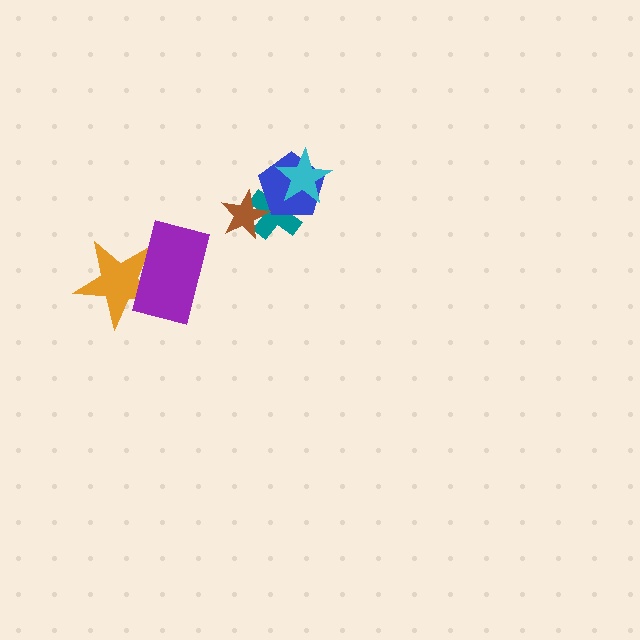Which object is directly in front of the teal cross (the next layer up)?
The blue pentagon is directly in front of the teal cross.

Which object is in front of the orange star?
The purple rectangle is in front of the orange star.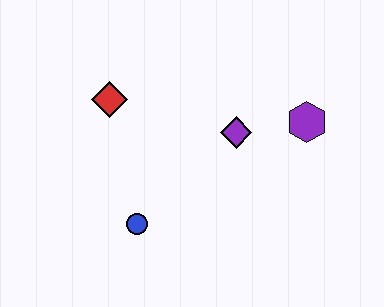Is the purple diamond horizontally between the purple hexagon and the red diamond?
Yes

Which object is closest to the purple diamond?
The purple hexagon is closest to the purple diamond.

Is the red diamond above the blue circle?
Yes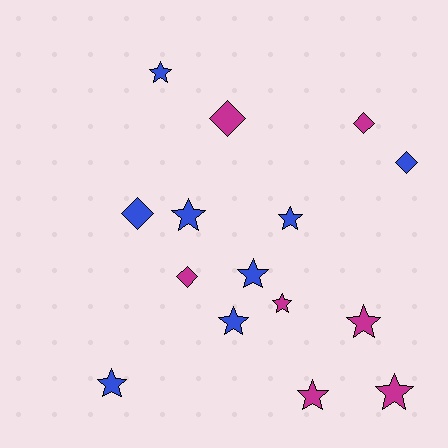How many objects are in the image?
There are 15 objects.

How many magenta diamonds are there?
There are 3 magenta diamonds.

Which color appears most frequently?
Blue, with 8 objects.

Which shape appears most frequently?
Star, with 10 objects.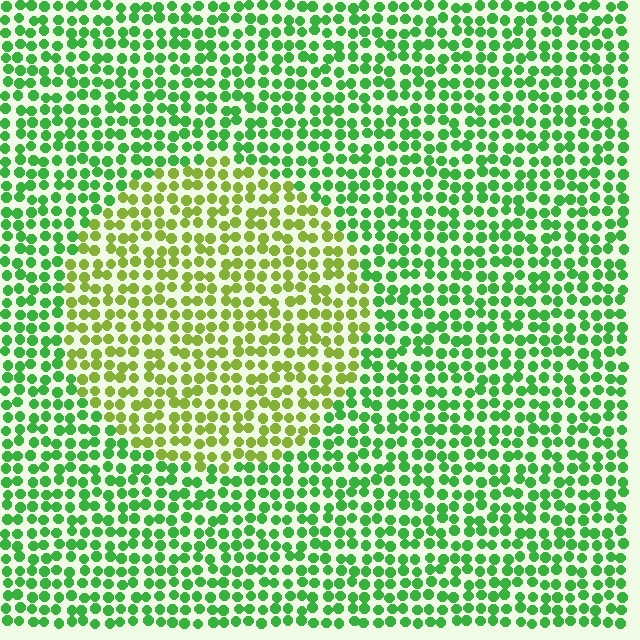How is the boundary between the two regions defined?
The boundary is defined purely by a slight shift in hue (about 42 degrees). Spacing, size, and orientation are identical on both sides.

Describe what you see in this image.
The image is filled with small green elements in a uniform arrangement. A circle-shaped region is visible where the elements are tinted to a slightly different hue, forming a subtle color boundary.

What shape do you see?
I see a circle.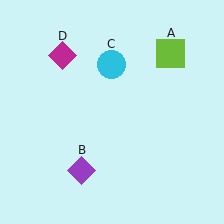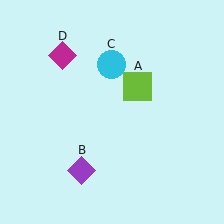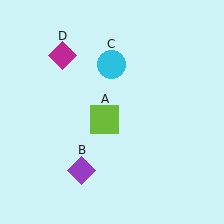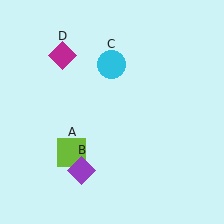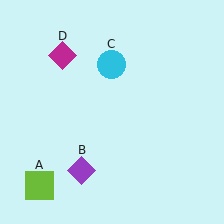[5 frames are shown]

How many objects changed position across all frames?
1 object changed position: lime square (object A).